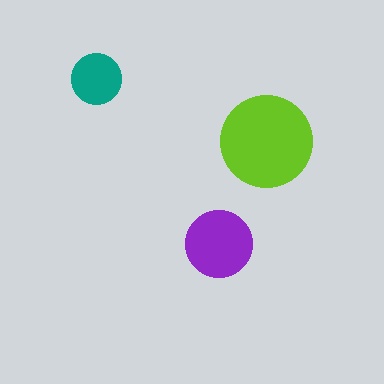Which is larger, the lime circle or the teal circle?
The lime one.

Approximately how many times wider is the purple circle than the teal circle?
About 1.5 times wider.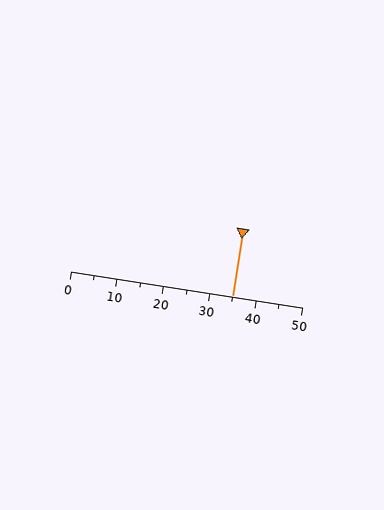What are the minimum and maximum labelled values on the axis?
The axis runs from 0 to 50.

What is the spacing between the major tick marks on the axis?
The major ticks are spaced 10 apart.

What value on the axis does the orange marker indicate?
The marker indicates approximately 35.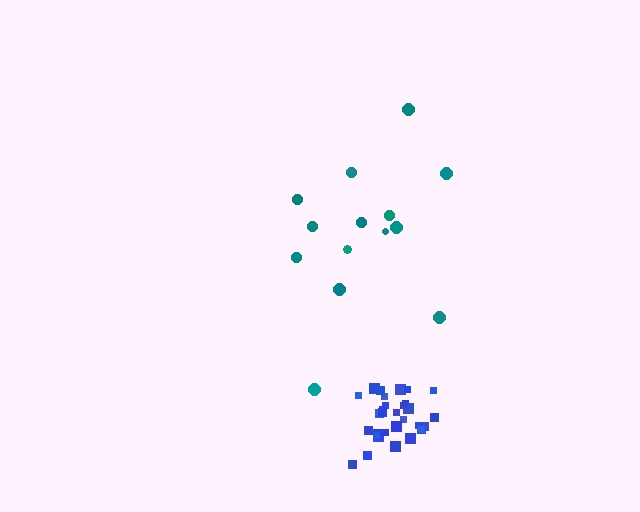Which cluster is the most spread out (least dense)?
Teal.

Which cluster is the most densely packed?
Blue.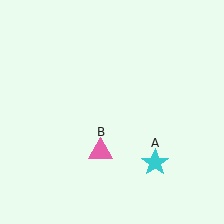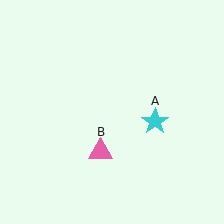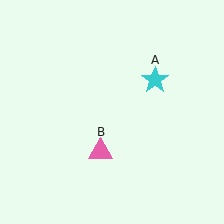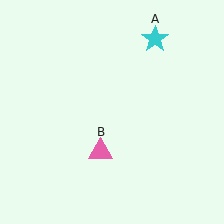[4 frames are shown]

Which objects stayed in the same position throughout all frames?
Pink triangle (object B) remained stationary.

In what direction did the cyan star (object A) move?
The cyan star (object A) moved up.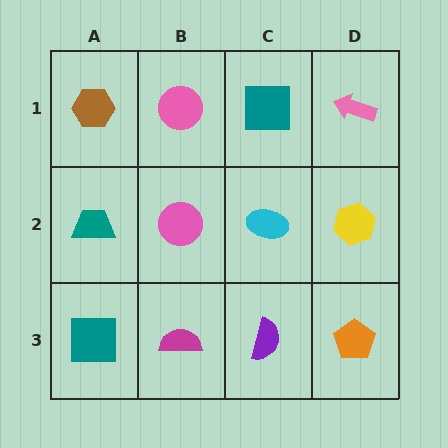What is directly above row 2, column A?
A brown hexagon.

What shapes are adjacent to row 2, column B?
A pink circle (row 1, column B), a magenta semicircle (row 3, column B), a teal trapezoid (row 2, column A), a cyan ellipse (row 2, column C).